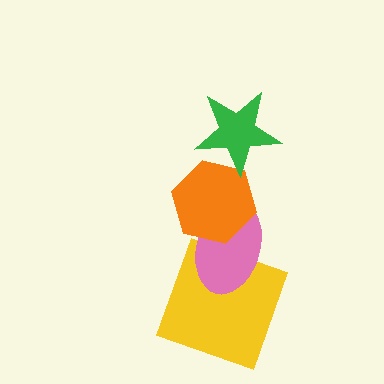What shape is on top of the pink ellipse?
The orange hexagon is on top of the pink ellipse.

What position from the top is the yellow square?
The yellow square is 4th from the top.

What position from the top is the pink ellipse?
The pink ellipse is 3rd from the top.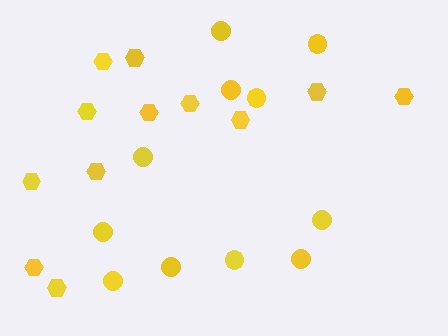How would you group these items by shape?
There are 2 groups: one group of circles (11) and one group of hexagons (12).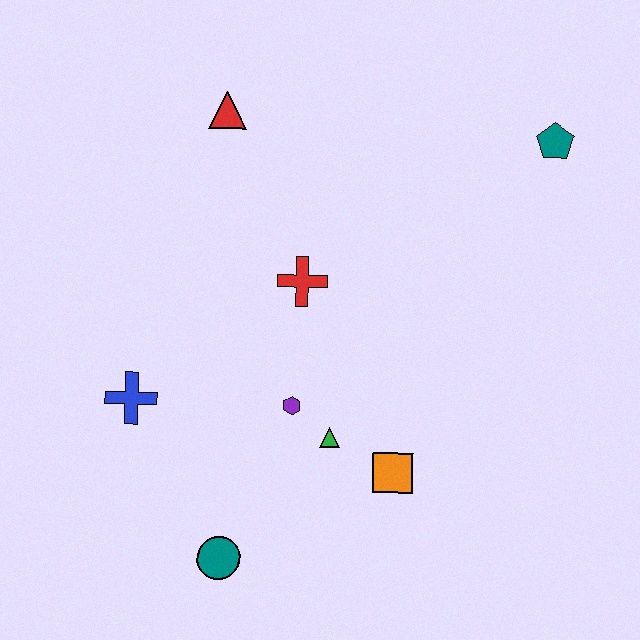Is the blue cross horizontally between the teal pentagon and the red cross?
No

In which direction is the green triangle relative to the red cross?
The green triangle is below the red cross.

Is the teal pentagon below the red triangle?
Yes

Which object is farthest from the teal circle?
The teal pentagon is farthest from the teal circle.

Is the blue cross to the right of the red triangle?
No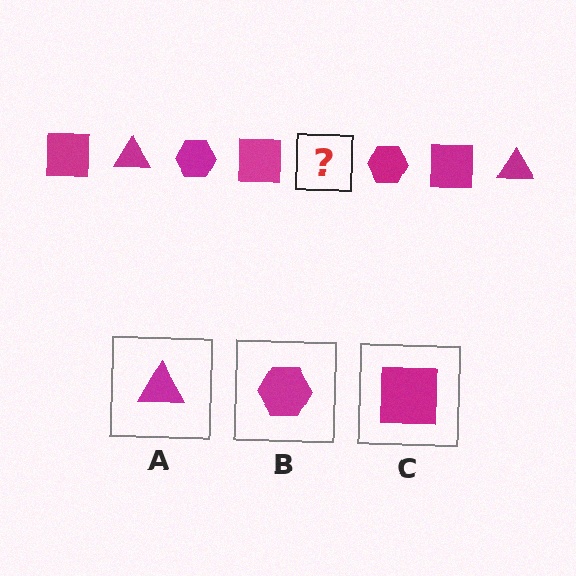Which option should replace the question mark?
Option A.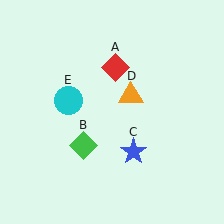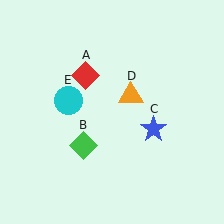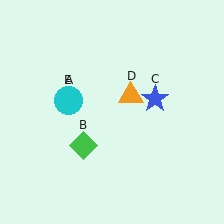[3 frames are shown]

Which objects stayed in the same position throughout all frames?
Green diamond (object B) and orange triangle (object D) and cyan circle (object E) remained stationary.